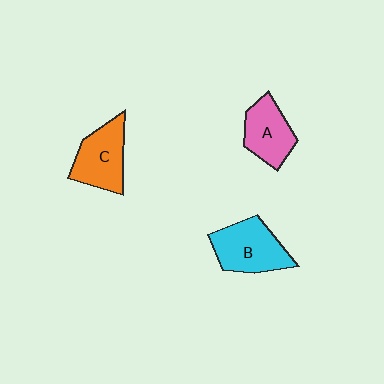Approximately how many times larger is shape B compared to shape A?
Approximately 1.3 times.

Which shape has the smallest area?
Shape A (pink).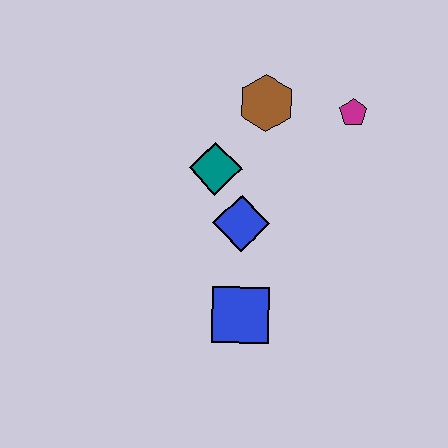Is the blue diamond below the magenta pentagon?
Yes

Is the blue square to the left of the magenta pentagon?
Yes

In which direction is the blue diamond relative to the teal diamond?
The blue diamond is below the teal diamond.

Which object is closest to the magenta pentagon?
The brown hexagon is closest to the magenta pentagon.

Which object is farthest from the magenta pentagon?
The blue square is farthest from the magenta pentagon.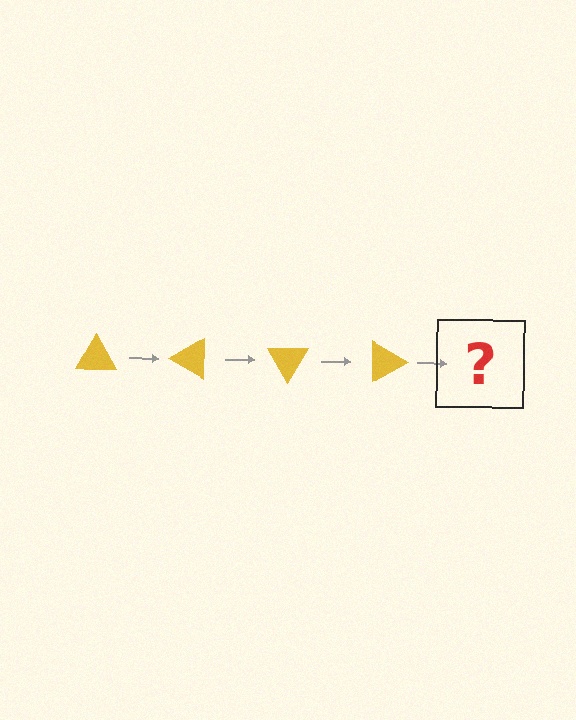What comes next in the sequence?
The next element should be a yellow triangle rotated 120 degrees.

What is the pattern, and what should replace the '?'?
The pattern is that the triangle rotates 30 degrees each step. The '?' should be a yellow triangle rotated 120 degrees.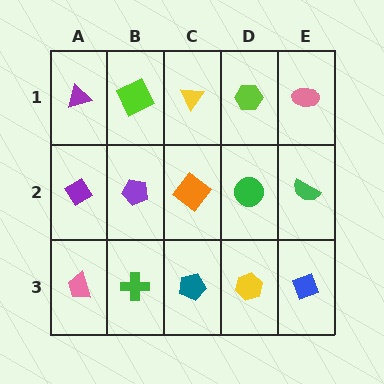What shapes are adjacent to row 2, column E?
A pink ellipse (row 1, column E), a blue diamond (row 3, column E), a green circle (row 2, column D).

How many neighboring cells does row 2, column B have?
4.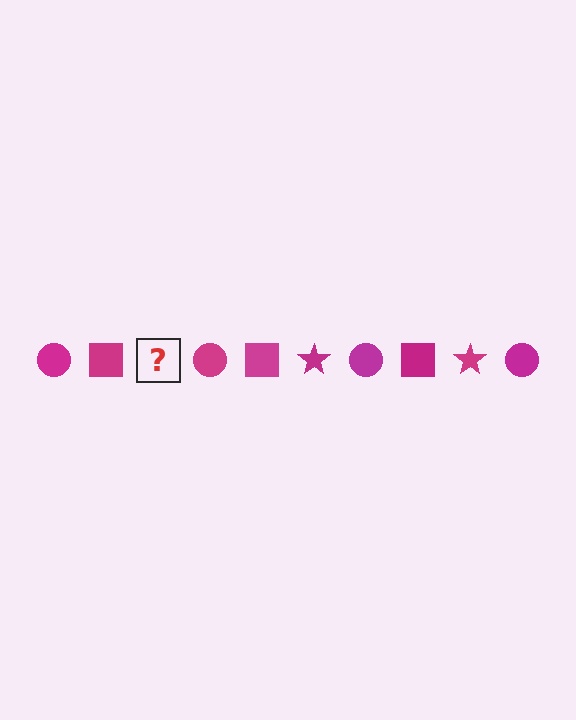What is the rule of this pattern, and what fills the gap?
The rule is that the pattern cycles through circle, square, star shapes in magenta. The gap should be filled with a magenta star.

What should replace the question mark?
The question mark should be replaced with a magenta star.